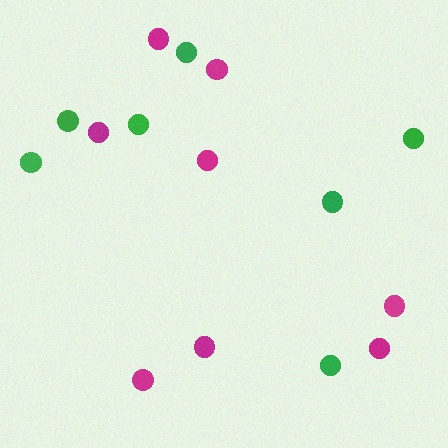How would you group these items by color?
There are 2 groups: one group of magenta circles (8) and one group of green circles (7).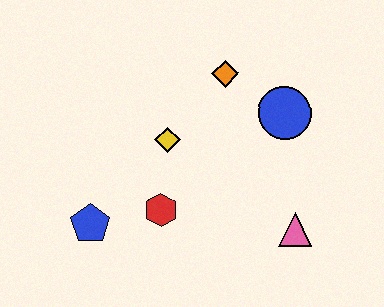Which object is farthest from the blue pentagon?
The blue circle is farthest from the blue pentagon.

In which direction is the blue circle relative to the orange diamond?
The blue circle is to the right of the orange diamond.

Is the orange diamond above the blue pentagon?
Yes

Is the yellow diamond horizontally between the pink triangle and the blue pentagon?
Yes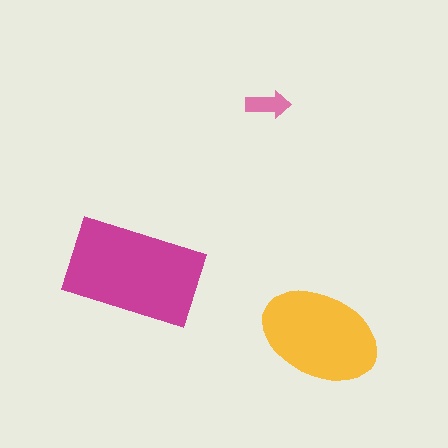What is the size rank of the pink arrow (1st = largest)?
3rd.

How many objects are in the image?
There are 3 objects in the image.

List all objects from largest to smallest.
The magenta rectangle, the yellow ellipse, the pink arrow.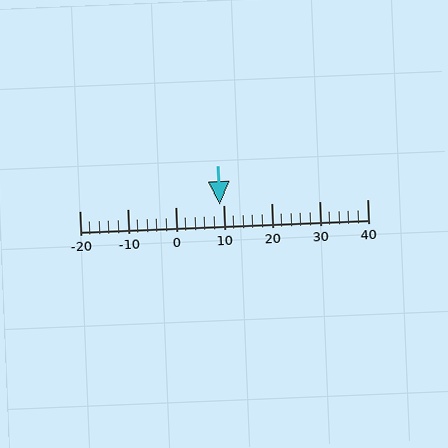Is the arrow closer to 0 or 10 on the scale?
The arrow is closer to 10.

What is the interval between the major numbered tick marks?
The major tick marks are spaced 10 units apart.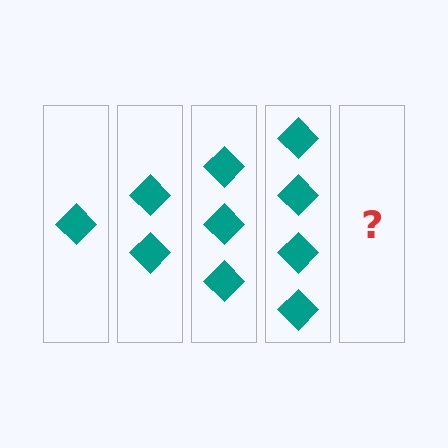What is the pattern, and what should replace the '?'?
The pattern is that each step adds one more diamond. The '?' should be 5 diamonds.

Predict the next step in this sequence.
The next step is 5 diamonds.